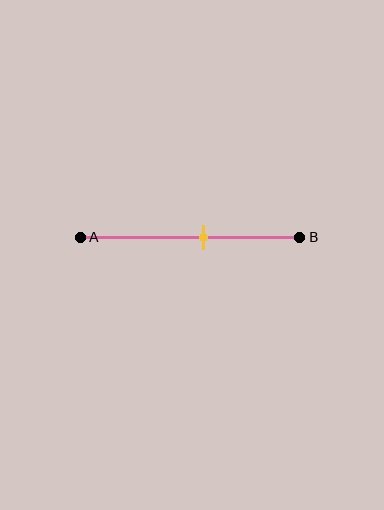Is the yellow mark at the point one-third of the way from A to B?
No, the mark is at about 55% from A, not at the 33% one-third point.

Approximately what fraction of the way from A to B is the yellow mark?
The yellow mark is approximately 55% of the way from A to B.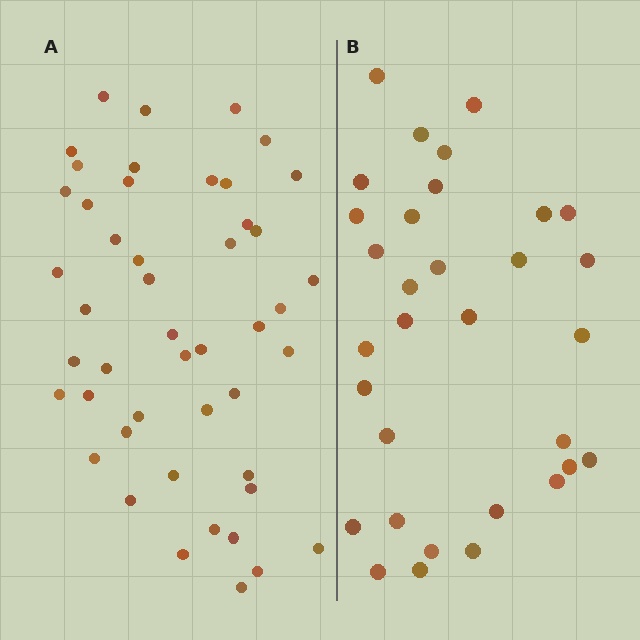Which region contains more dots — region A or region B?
Region A (the left region) has more dots.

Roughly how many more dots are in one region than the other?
Region A has approximately 15 more dots than region B.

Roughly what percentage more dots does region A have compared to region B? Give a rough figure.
About 45% more.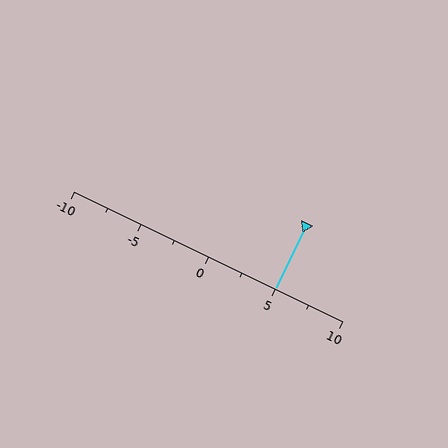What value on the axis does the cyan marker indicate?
The marker indicates approximately 5.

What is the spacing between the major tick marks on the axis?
The major ticks are spaced 5 apart.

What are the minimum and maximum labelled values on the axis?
The axis runs from -10 to 10.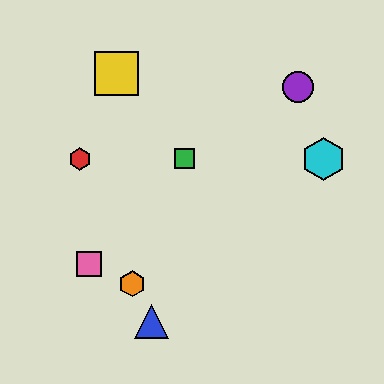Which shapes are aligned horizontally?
The red hexagon, the green square, the cyan hexagon are aligned horizontally.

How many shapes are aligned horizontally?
3 shapes (the red hexagon, the green square, the cyan hexagon) are aligned horizontally.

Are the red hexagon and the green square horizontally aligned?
Yes, both are at y≈159.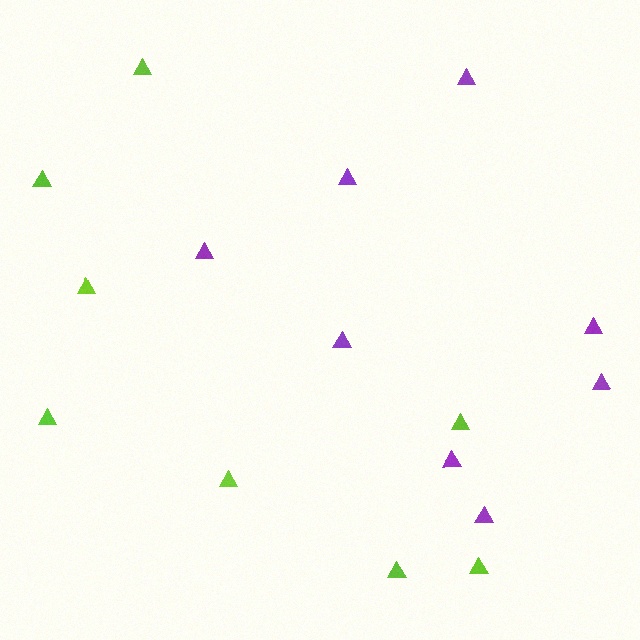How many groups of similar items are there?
There are 2 groups: one group of lime triangles (8) and one group of purple triangles (8).